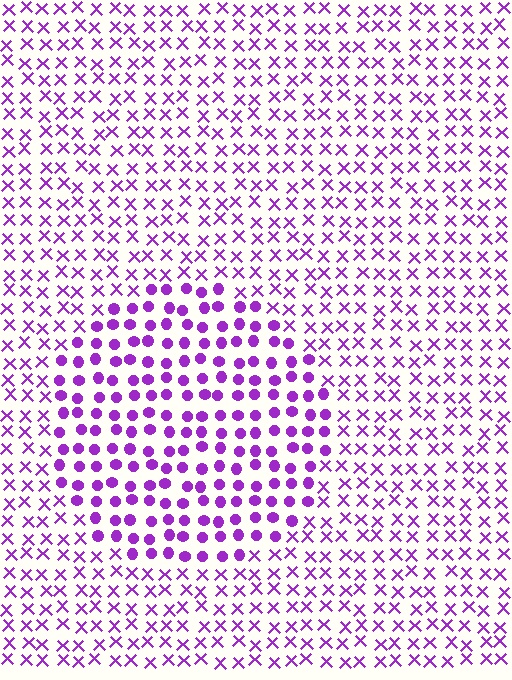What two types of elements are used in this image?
The image uses circles inside the circle region and X marks outside it.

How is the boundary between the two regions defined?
The boundary is defined by a change in element shape: circles inside vs. X marks outside. All elements share the same color and spacing.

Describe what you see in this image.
The image is filled with small purple elements arranged in a uniform grid. A circle-shaped region contains circles, while the surrounding area contains X marks. The boundary is defined purely by the change in element shape.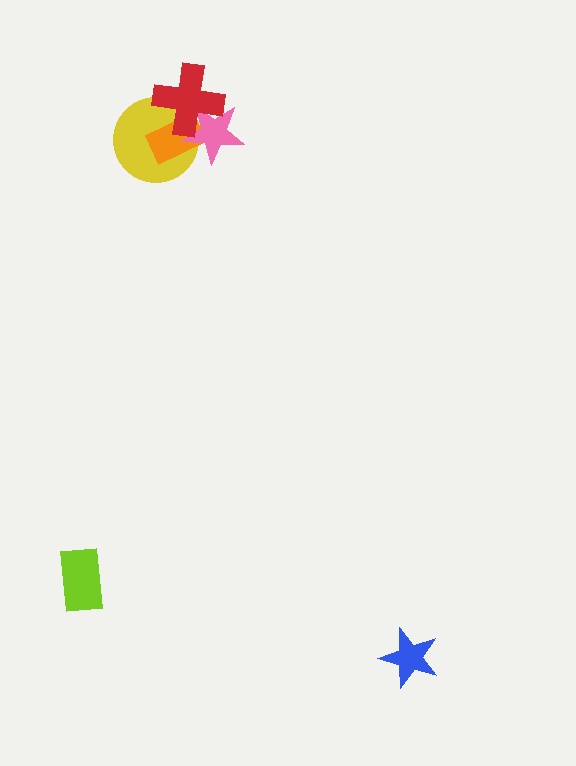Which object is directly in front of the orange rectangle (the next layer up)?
The pink star is directly in front of the orange rectangle.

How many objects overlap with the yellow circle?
3 objects overlap with the yellow circle.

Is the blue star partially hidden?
No, no other shape covers it.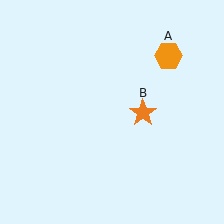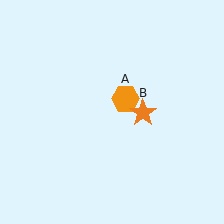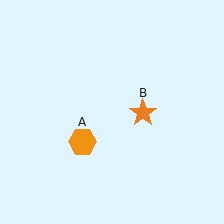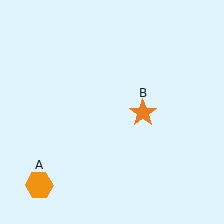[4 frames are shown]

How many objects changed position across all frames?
1 object changed position: orange hexagon (object A).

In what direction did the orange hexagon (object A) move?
The orange hexagon (object A) moved down and to the left.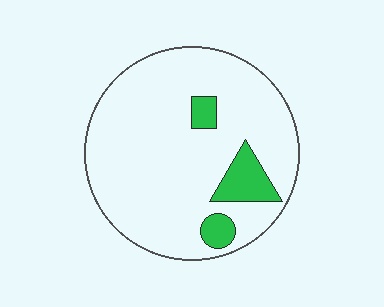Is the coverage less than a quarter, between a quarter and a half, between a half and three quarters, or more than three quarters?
Less than a quarter.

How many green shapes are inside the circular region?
3.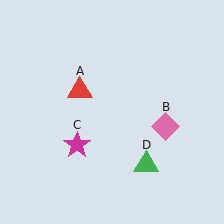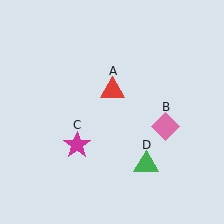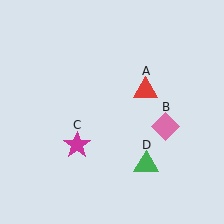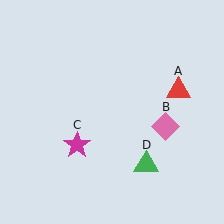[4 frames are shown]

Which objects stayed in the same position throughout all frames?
Pink diamond (object B) and magenta star (object C) and green triangle (object D) remained stationary.